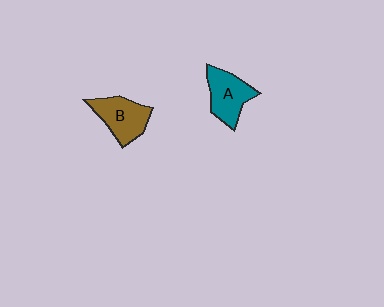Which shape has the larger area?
Shape B (brown).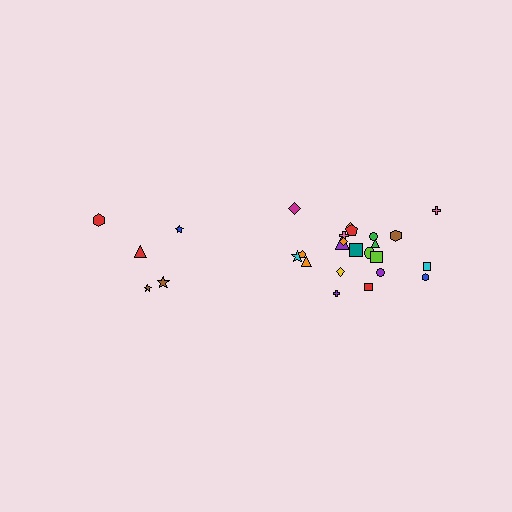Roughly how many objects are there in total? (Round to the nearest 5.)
Roughly 25 objects in total.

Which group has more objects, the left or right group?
The right group.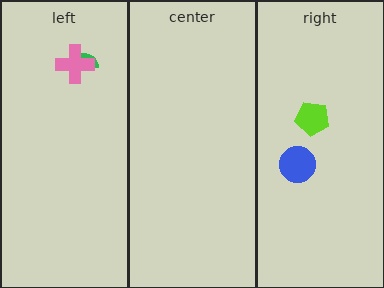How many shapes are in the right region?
2.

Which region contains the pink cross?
The left region.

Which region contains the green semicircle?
The left region.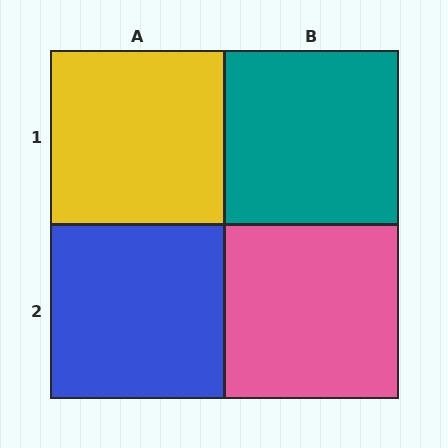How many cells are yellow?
1 cell is yellow.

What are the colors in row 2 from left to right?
Blue, pink.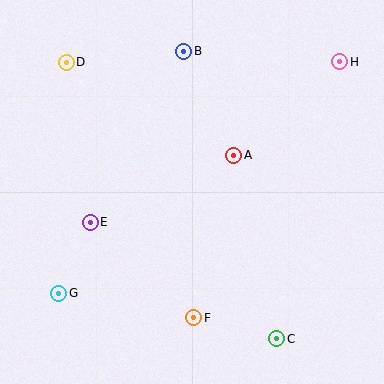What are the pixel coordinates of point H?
Point H is at (340, 62).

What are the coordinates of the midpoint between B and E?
The midpoint between B and E is at (137, 137).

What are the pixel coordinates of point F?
Point F is at (194, 318).